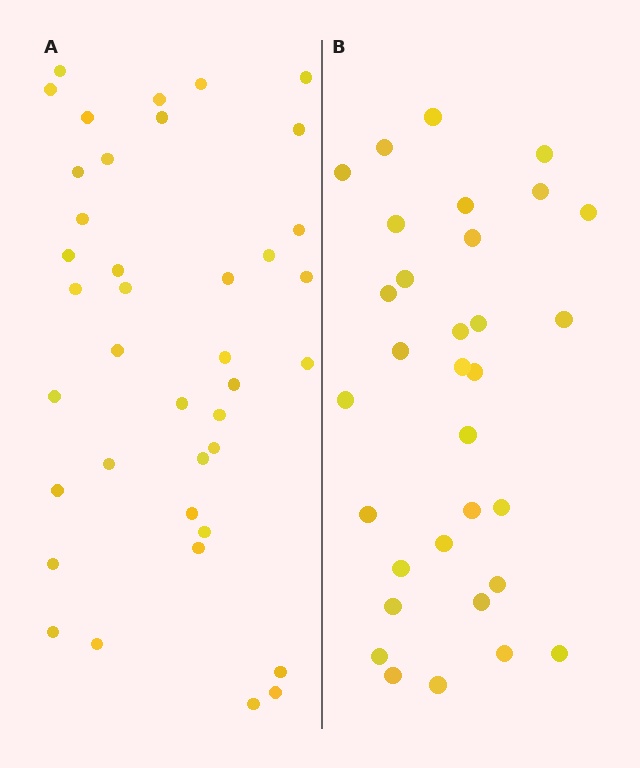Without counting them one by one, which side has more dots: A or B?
Region A (the left region) has more dots.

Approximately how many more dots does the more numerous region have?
Region A has roughly 8 or so more dots than region B.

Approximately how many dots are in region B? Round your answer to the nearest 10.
About 30 dots. (The exact count is 32, which rounds to 30.)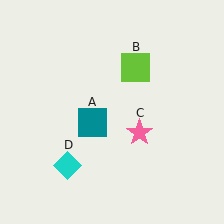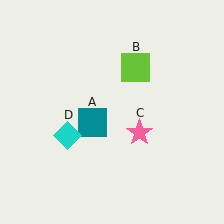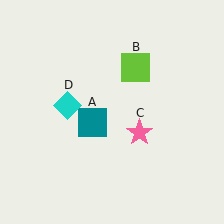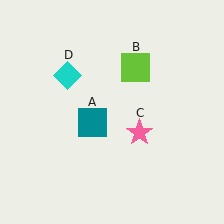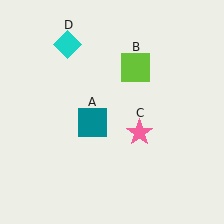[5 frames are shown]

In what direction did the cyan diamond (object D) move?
The cyan diamond (object D) moved up.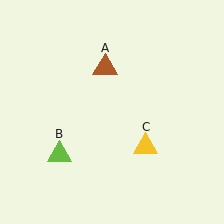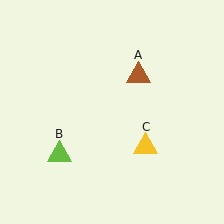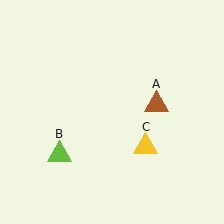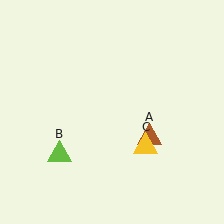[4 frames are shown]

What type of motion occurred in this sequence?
The brown triangle (object A) rotated clockwise around the center of the scene.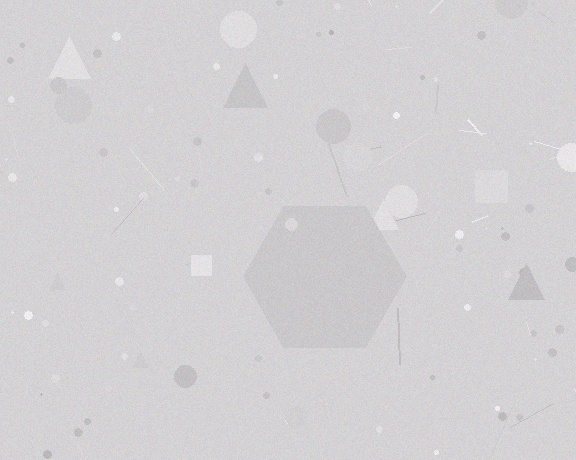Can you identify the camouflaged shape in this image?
The camouflaged shape is a hexagon.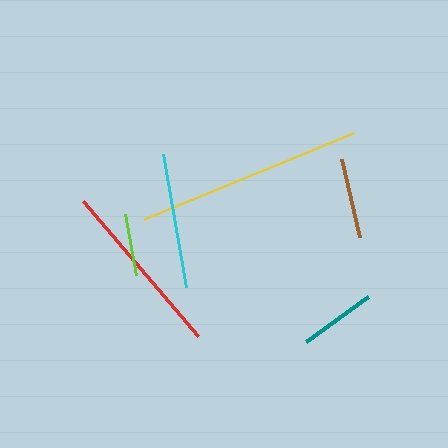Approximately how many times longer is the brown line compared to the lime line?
The brown line is approximately 1.3 times the length of the lime line.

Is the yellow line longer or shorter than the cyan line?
The yellow line is longer than the cyan line.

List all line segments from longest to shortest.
From longest to shortest: yellow, red, cyan, brown, teal, lime.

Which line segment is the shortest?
The lime line is the shortest at approximately 63 pixels.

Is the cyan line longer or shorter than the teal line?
The cyan line is longer than the teal line.